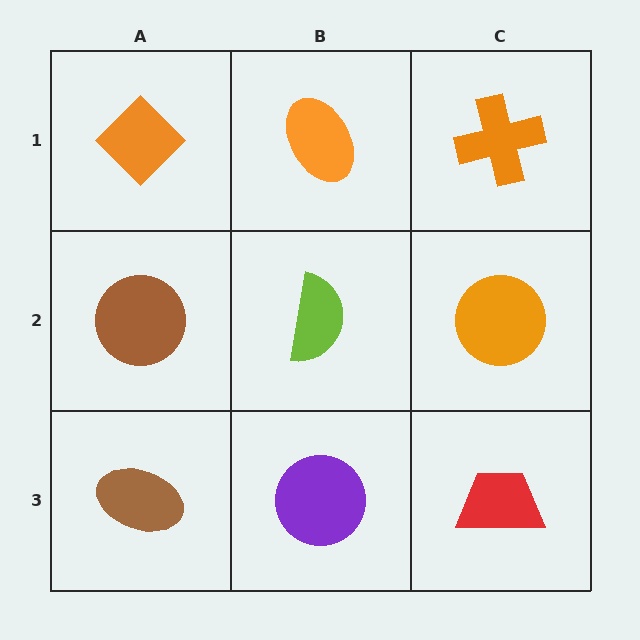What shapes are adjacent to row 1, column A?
A brown circle (row 2, column A), an orange ellipse (row 1, column B).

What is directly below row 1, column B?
A lime semicircle.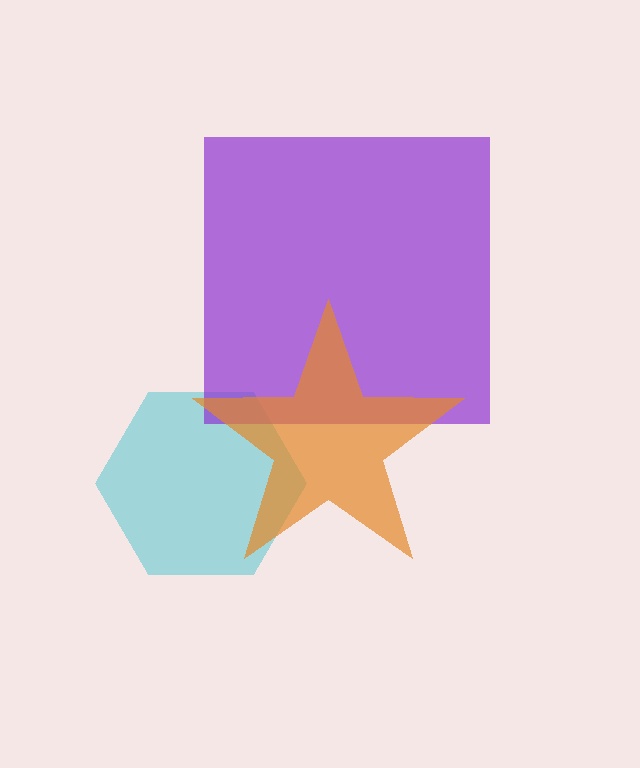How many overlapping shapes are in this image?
There are 3 overlapping shapes in the image.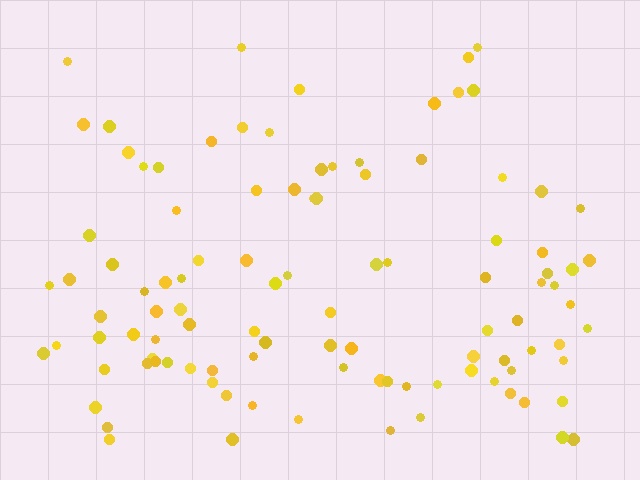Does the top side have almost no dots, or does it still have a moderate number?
Still a moderate number, just noticeably fewer than the bottom.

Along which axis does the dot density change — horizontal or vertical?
Vertical.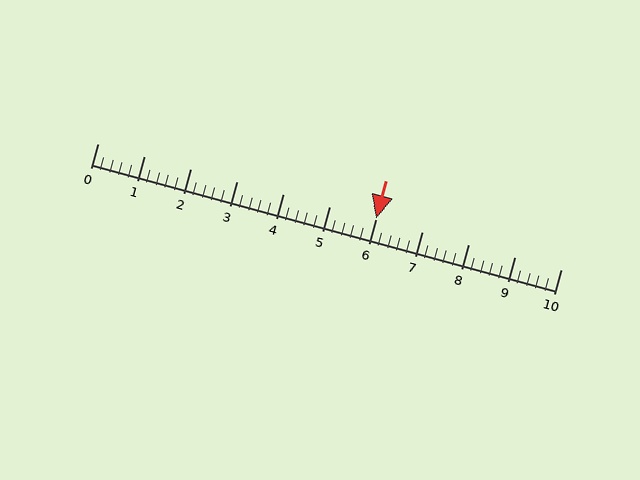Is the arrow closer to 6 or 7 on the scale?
The arrow is closer to 6.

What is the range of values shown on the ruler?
The ruler shows values from 0 to 10.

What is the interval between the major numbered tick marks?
The major tick marks are spaced 1 units apart.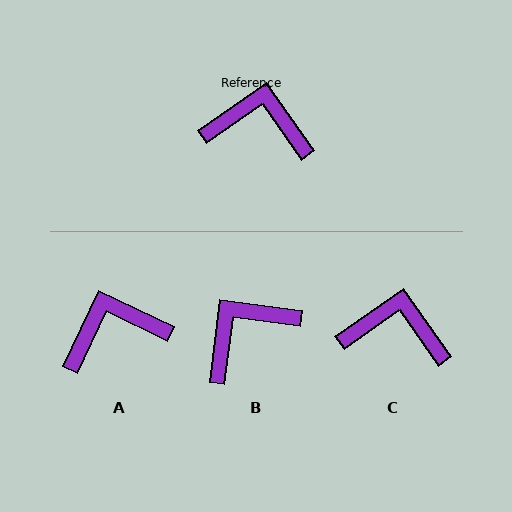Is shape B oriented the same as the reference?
No, it is off by about 48 degrees.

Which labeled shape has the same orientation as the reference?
C.